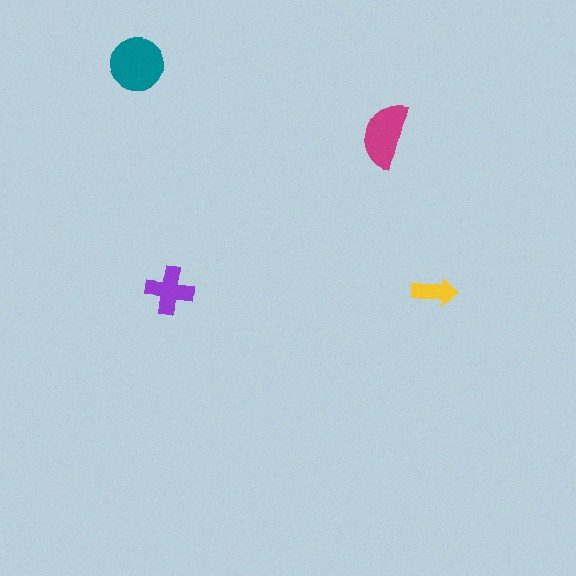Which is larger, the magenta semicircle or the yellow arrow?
The magenta semicircle.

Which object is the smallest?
The yellow arrow.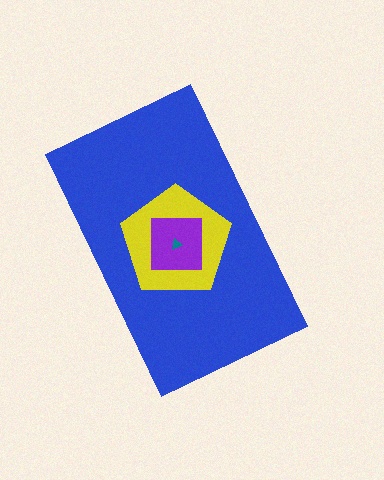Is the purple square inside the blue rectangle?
Yes.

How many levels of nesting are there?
4.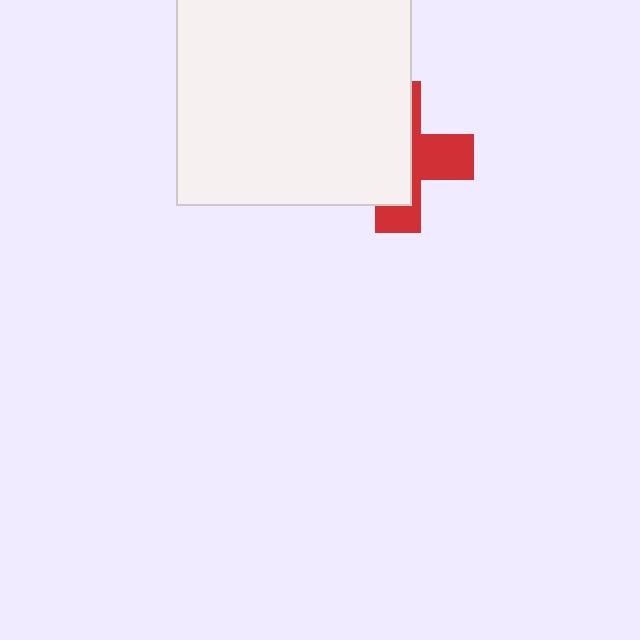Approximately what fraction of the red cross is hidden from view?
Roughly 59% of the red cross is hidden behind the white rectangle.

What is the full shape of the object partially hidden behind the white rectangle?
The partially hidden object is a red cross.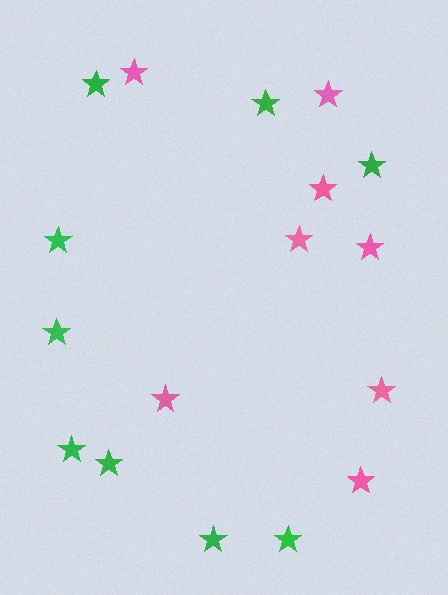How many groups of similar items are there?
There are 2 groups: one group of pink stars (8) and one group of green stars (9).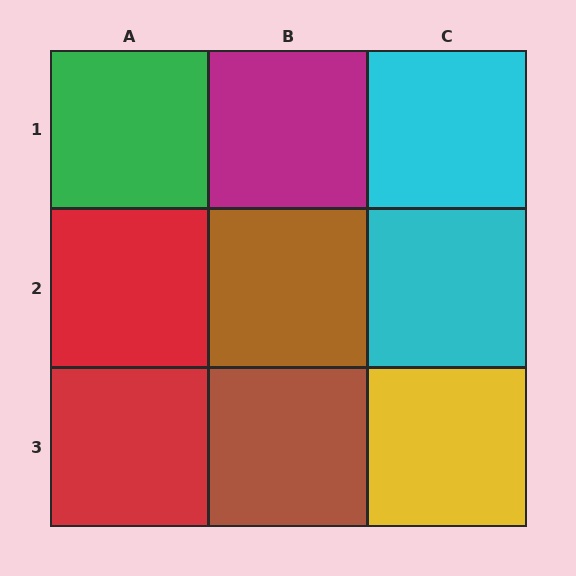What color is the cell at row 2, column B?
Brown.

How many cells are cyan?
2 cells are cyan.